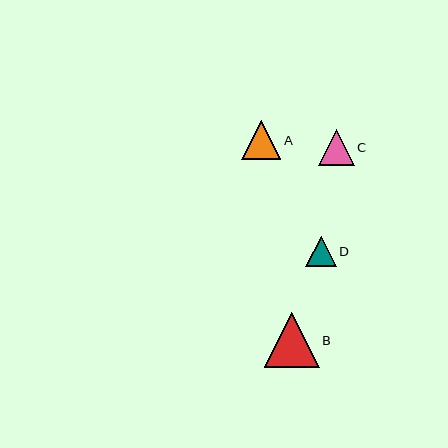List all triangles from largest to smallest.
From largest to smallest: B, A, C, D.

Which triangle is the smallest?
Triangle D is the smallest with a size of approximately 31 pixels.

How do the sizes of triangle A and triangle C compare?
Triangle A and triangle C are approximately the same size.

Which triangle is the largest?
Triangle B is the largest with a size of approximately 55 pixels.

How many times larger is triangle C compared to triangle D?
Triangle C is approximately 1.2 times the size of triangle D.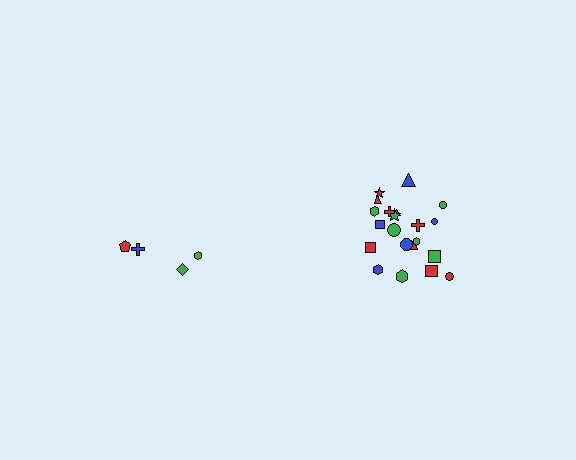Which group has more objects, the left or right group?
The right group.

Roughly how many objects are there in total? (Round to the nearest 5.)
Roughly 25 objects in total.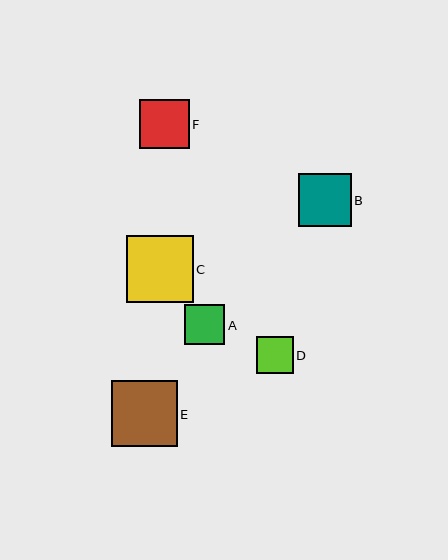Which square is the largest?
Square C is the largest with a size of approximately 67 pixels.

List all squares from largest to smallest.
From largest to smallest: C, E, B, F, A, D.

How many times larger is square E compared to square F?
Square E is approximately 1.3 times the size of square F.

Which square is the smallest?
Square D is the smallest with a size of approximately 37 pixels.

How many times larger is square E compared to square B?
Square E is approximately 1.3 times the size of square B.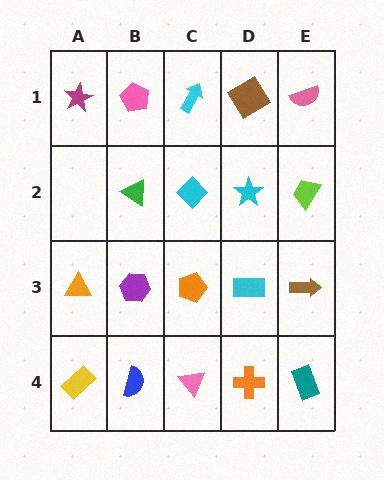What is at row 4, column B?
A blue semicircle.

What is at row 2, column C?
A cyan diamond.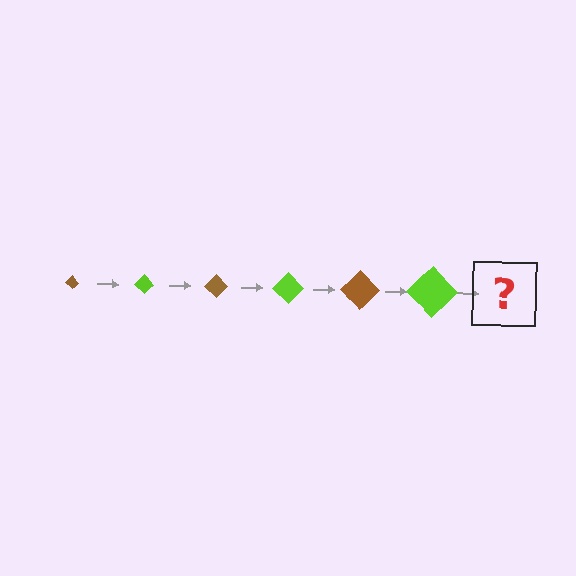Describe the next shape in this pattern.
It should be a brown diamond, larger than the previous one.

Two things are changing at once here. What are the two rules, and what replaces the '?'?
The two rules are that the diamond grows larger each step and the color cycles through brown and lime. The '?' should be a brown diamond, larger than the previous one.